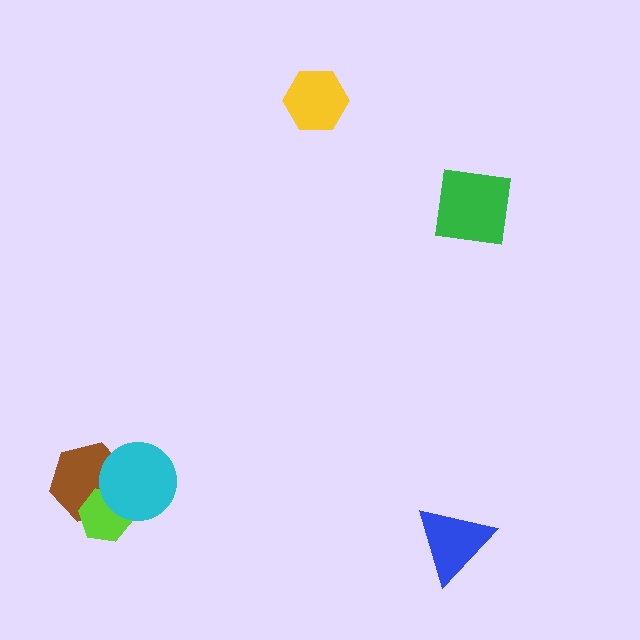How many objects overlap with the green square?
0 objects overlap with the green square.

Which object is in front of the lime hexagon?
The cyan circle is in front of the lime hexagon.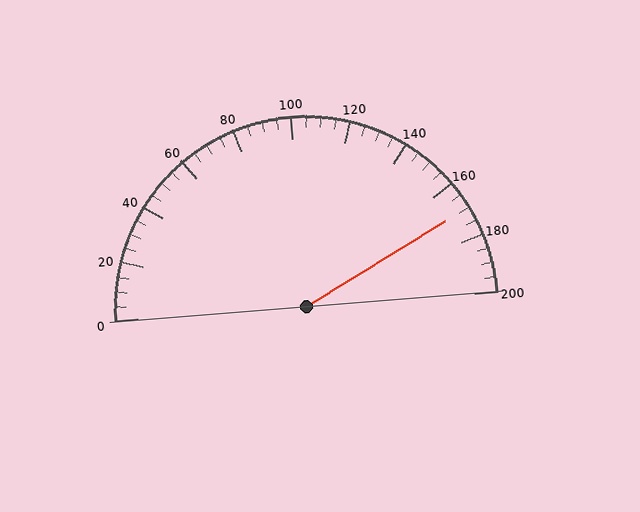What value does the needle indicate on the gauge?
The needle indicates approximately 170.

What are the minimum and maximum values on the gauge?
The gauge ranges from 0 to 200.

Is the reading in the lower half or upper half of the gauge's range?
The reading is in the upper half of the range (0 to 200).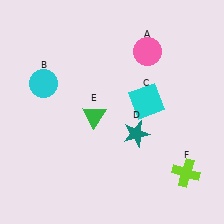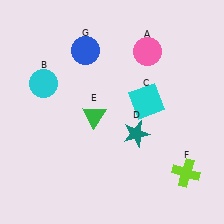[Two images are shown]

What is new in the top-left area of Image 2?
A blue circle (G) was added in the top-left area of Image 2.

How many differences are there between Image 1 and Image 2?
There is 1 difference between the two images.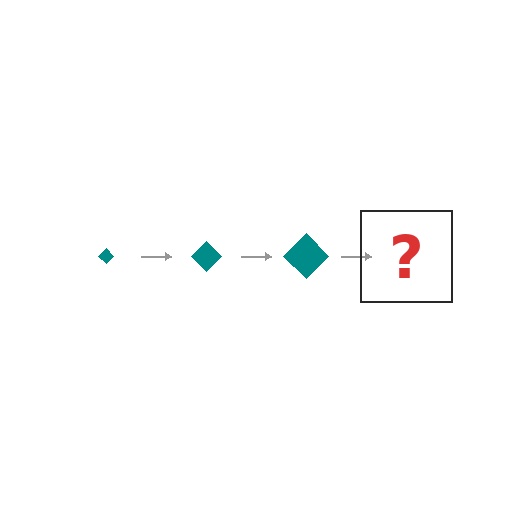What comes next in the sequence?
The next element should be a teal diamond, larger than the previous one.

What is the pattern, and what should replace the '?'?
The pattern is that the diamond gets progressively larger each step. The '?' should be a teal diamond, larger than the previous one.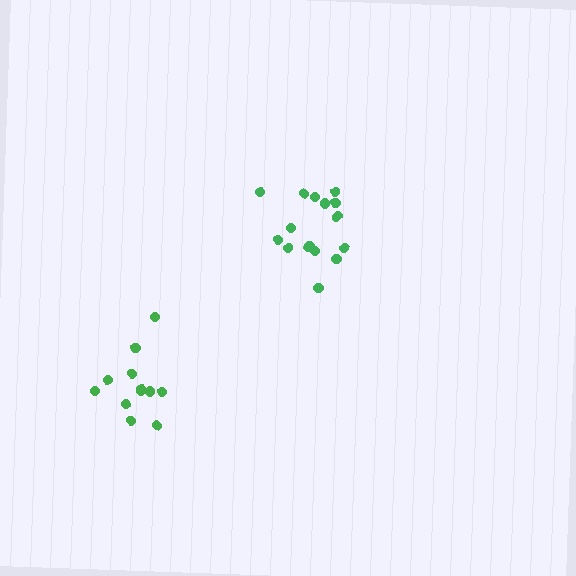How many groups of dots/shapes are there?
There are 2 groups.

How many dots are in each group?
Group 1: 12 dots, Group 2: 16 dots (28 total).